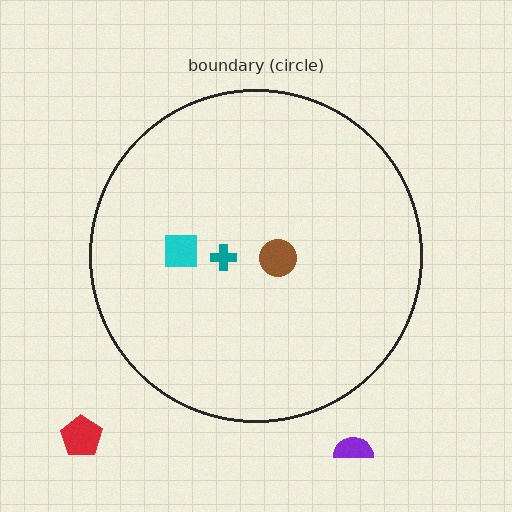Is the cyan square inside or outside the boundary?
Inside.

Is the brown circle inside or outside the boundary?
Inside.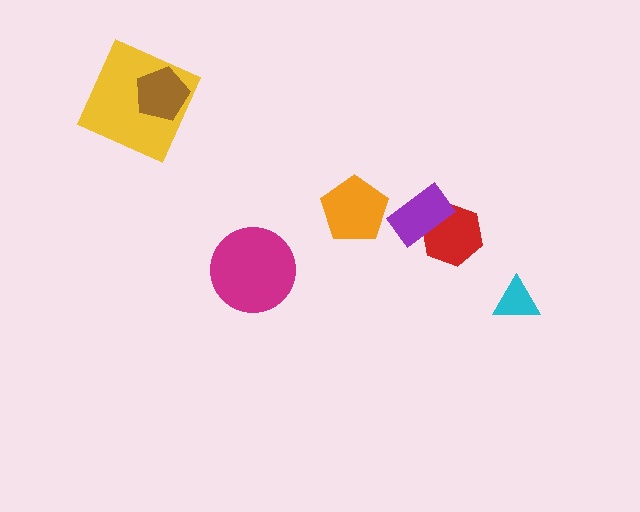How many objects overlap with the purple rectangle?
1 object overlaps with the purple rectangle.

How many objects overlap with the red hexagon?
1 object overlaps with the red hexagon.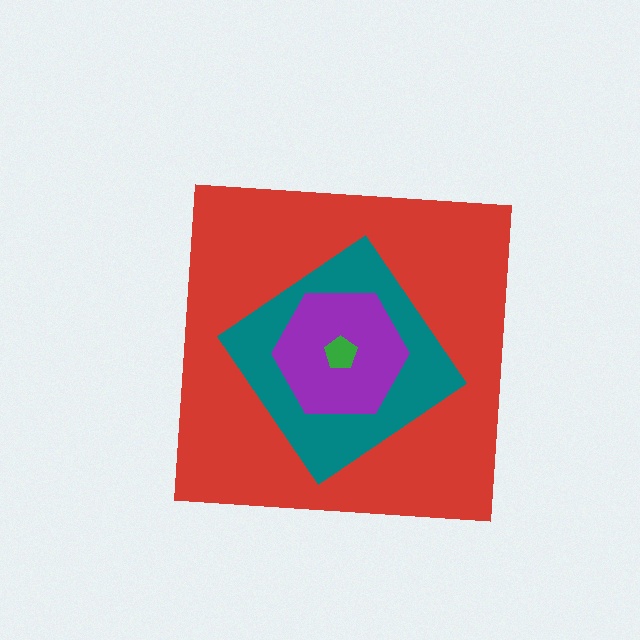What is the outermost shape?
The red square.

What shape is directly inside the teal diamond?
The purple hexagon.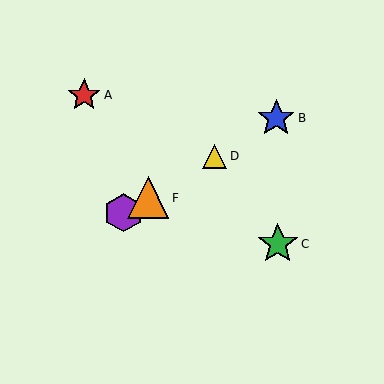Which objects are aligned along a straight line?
Objects B, D, E, F are aligned along a straight line.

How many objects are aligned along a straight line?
4 objects (B, D, E, F) are aligned along a straight line.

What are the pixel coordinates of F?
Object F is at (148, 198).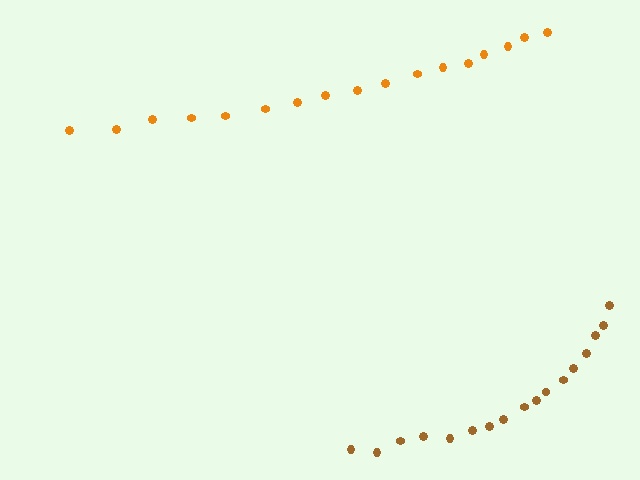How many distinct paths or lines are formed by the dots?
There are 2 distinct paths.